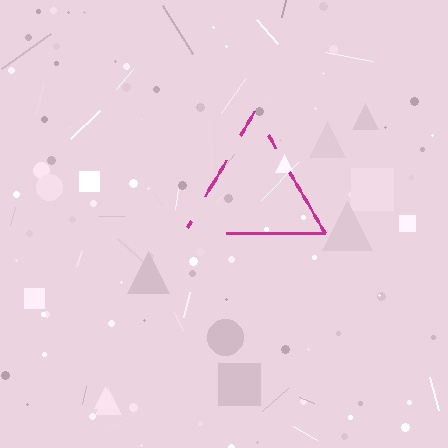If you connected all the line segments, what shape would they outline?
They would outline a triangle.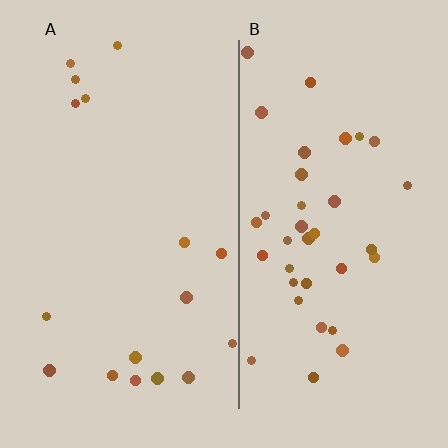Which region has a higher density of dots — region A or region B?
B (the right).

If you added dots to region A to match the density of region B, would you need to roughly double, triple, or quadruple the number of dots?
Approximately double.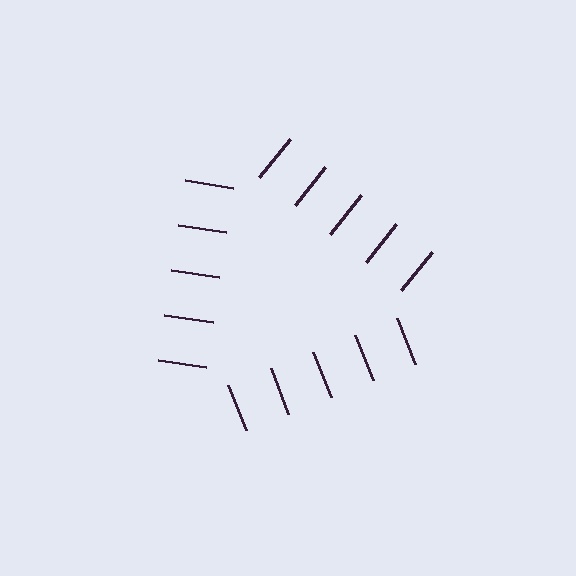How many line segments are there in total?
15 — 5 along each of the 3 edges.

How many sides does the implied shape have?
3 sides — the line-ends trace a triangle.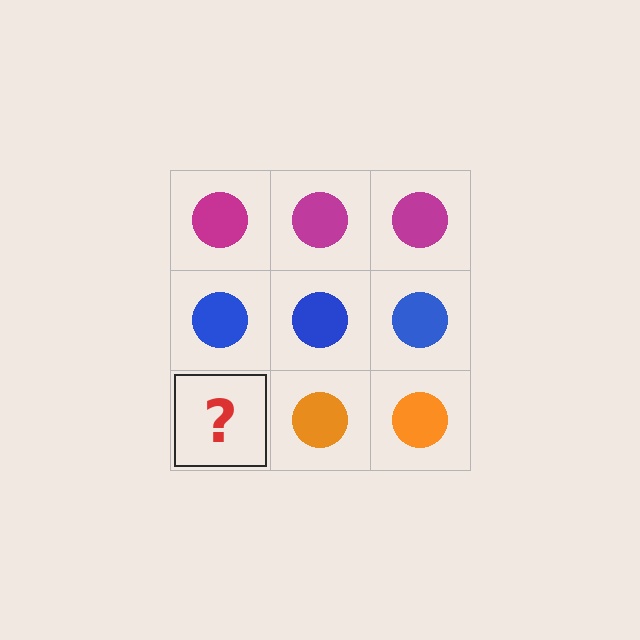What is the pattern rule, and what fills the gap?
The rule is that each row has a consistent color. The gap should be filled with an orange circle.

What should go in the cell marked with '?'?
The missing cell should contain an orange circle.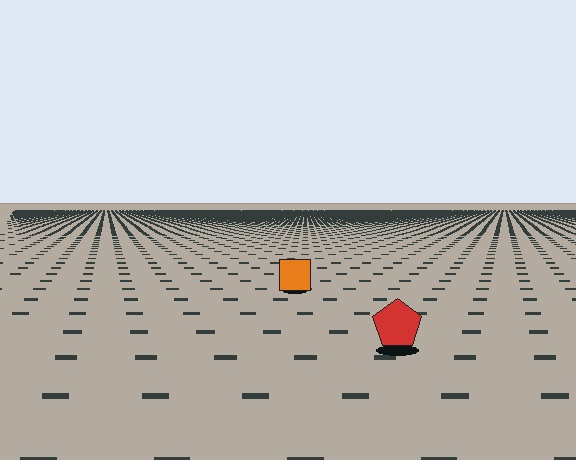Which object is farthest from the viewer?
The orange square is farthest from the viewer. It appears smaller and the ground texture around it is denser.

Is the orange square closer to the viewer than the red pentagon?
No. The red pentagon is closer — you can tell from the texture gradient: the ground texture is coarser near it.